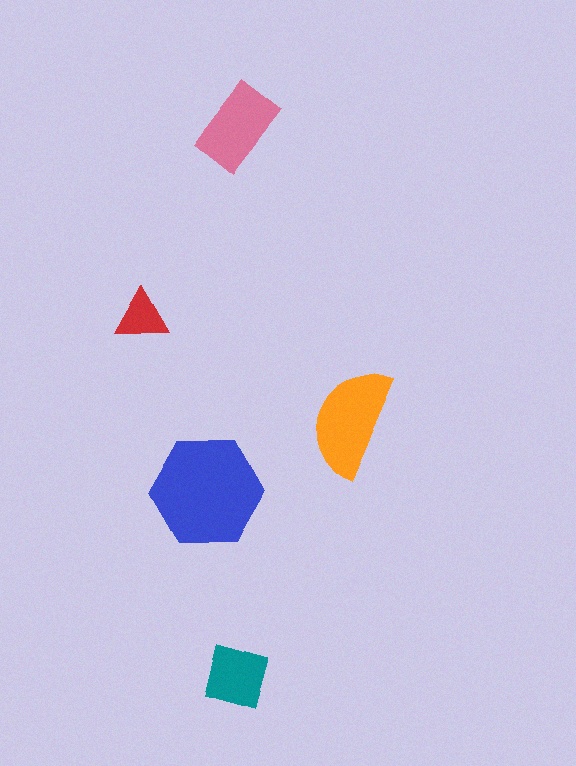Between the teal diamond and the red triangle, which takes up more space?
The teal diamond.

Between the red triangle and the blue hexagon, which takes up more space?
The blue hexagon.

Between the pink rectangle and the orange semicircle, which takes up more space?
The orange semicircle.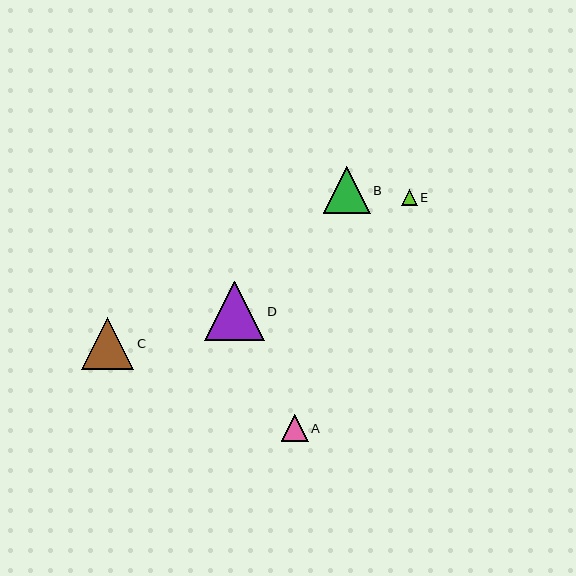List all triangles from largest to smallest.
From largest to smallest: D, C, B, A, E.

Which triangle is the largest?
Triangle D is the largest with a size of approximately 59 pixels.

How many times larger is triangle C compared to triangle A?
Triangle C is approximately 2.0 times the size of triangle A.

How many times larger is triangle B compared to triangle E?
Triangle B is approximately 2.9 times the size of triangle E.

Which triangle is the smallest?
Triangle E is the smallest with a size of approximately 16 pixels.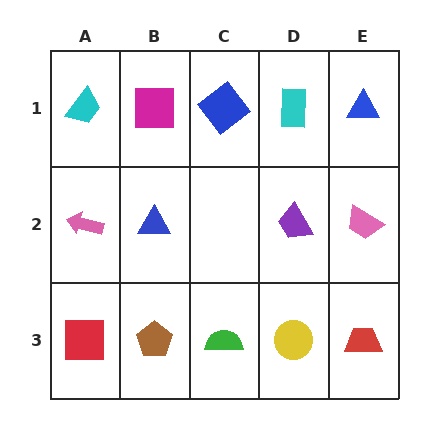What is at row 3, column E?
A red trapezoid.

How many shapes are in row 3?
5 shapes.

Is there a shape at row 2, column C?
No, that cell is empty.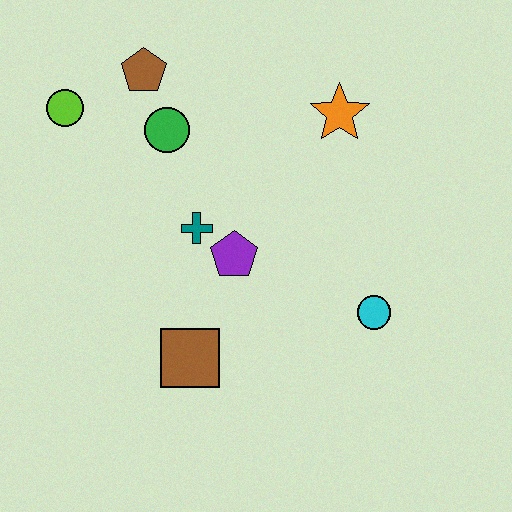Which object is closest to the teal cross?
The purple pentagon is closest to the teal cross.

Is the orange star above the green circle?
Yes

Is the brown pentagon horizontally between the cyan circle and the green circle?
No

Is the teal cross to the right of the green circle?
Yes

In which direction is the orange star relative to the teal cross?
The orange star is to the right of the teal cross.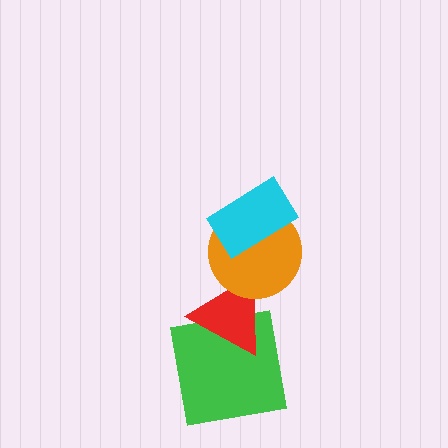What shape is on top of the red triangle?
The orange circle is on top of the red triangle.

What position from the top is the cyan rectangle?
The cyan rectangle is 1st from the top.